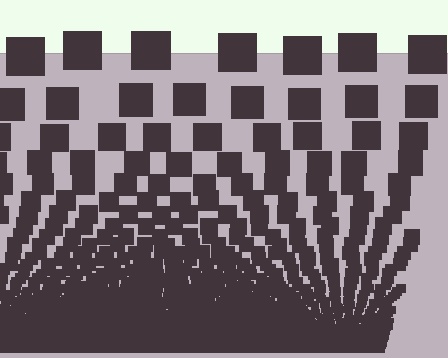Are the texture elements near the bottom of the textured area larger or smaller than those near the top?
Smaller. The gradient is inverted — elements near the bottom are smaller and denser.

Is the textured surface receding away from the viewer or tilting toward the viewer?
The surface appears to tilt toward the viewer. Texture elements get larger and sparser toward the top.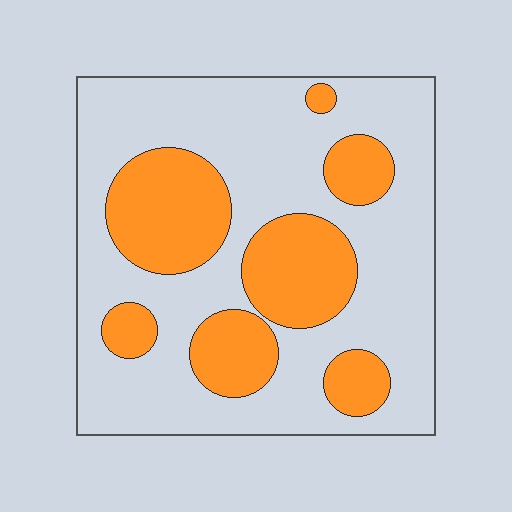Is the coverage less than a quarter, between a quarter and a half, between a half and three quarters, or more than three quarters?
Between a quarter and a half.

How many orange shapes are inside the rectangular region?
7.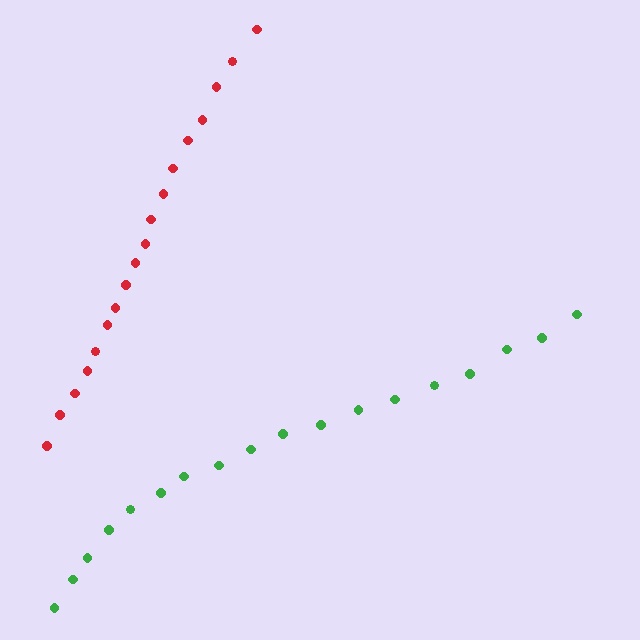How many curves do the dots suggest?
There are 2 distinct paths.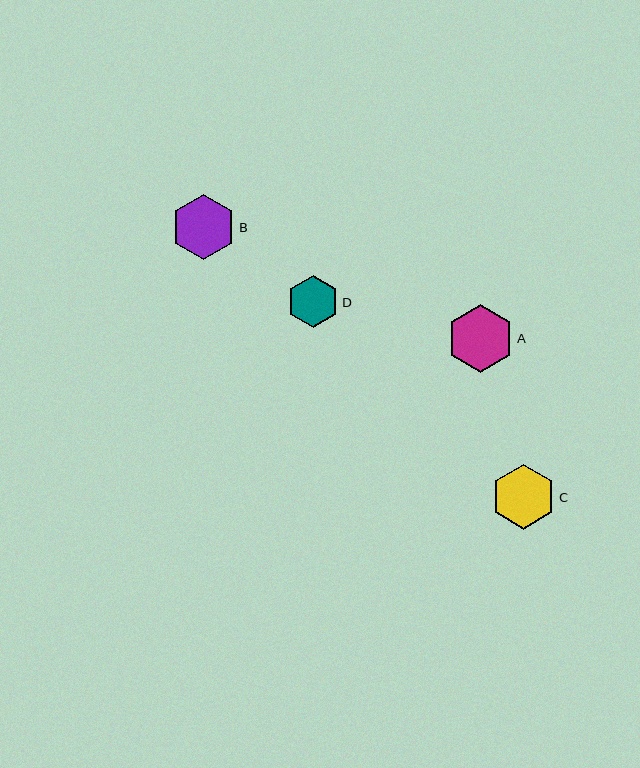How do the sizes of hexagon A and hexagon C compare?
Hexagon A and hexagon C are approximately the same size.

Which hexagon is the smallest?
Hexagon D is the smallest with a size of approximately 52 pixels.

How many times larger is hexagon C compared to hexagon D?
Hexagon C is approximately 1.3 times the size of hexagon D.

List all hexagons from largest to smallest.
From largest to smallest: A, C, B, D.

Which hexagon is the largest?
Hexagon A is the largest with a size of approximately 67 pixels.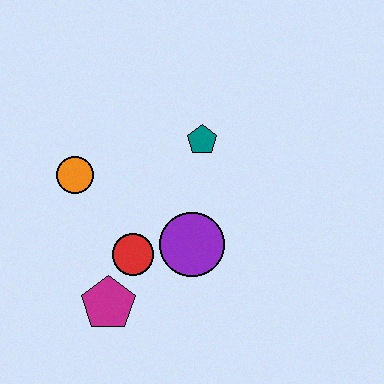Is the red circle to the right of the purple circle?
No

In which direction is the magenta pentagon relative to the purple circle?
The magenta pentagon is to the left of the purple circle.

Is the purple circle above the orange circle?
No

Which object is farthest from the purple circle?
The orange circle is farthest from the purple circle.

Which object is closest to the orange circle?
The red circle is closest to the orange circle.